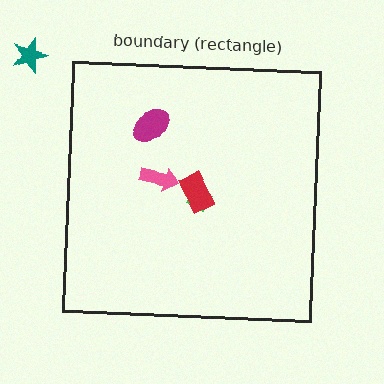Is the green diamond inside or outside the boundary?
Inside.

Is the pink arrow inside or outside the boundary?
Inside.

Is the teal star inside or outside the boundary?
Outside.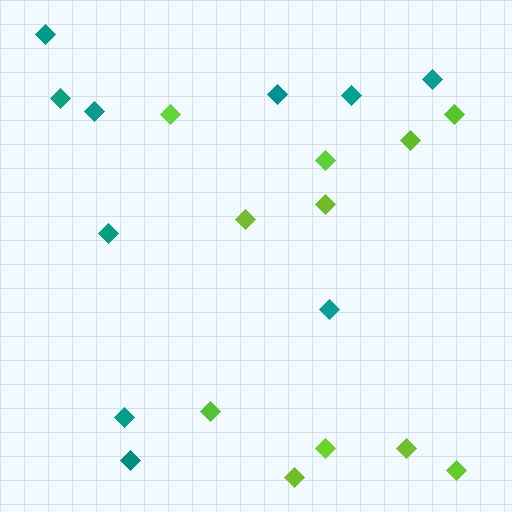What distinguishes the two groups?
There are 2 groups: one group of lime diamonds (11) and one group of teal diamonds (10).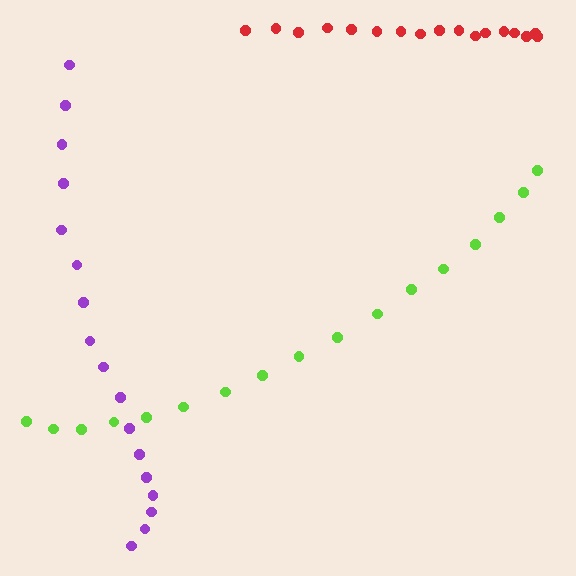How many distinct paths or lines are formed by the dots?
There are 3 distinct paths.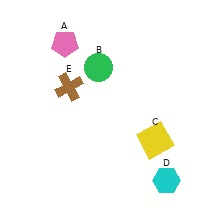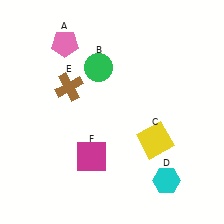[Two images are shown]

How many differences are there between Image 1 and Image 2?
There is 1 difference between the two images.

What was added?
A magenta square (F) was added in Image 2.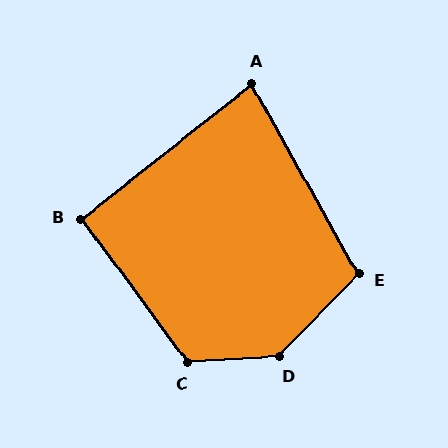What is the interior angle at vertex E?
Approximately 107 degrees (obtuse).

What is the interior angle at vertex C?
Approximately 123 degrees (obtuse).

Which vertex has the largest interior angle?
D, at approximately 138 degrees.